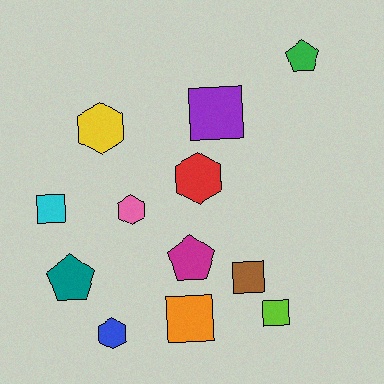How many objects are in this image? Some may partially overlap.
There are 12 objects.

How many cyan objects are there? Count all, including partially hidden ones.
There is 1 cyan object.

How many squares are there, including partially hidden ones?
There are 5 squares.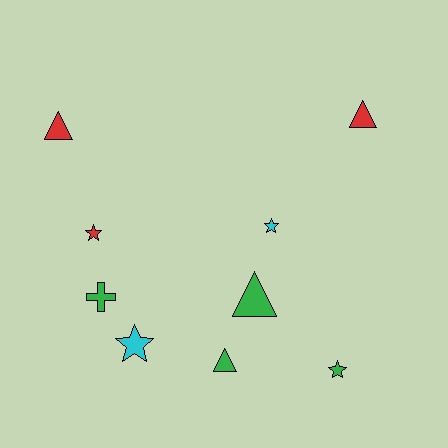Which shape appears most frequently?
Triangle, with 4 objects.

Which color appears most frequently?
Green, with 4 objects.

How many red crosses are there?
There are no red crosses.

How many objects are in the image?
There are 9 objects.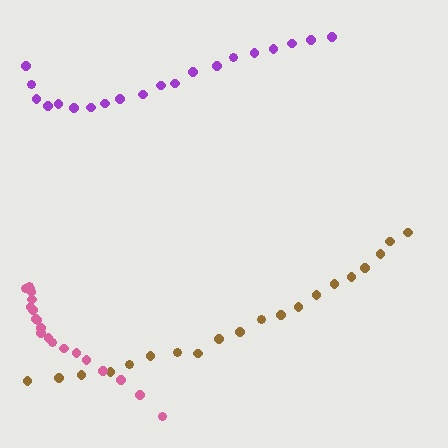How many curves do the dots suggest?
There are 3 distinct paths.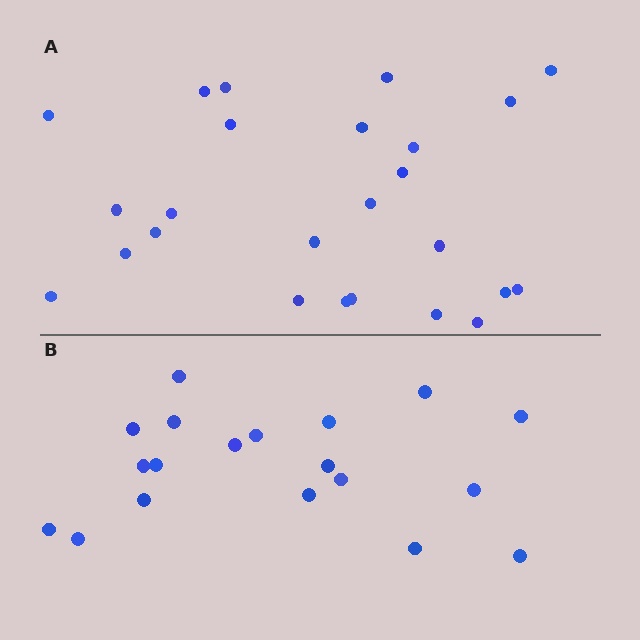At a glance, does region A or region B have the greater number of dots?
Region A (the top region) has more dots.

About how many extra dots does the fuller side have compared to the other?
Region A has about 6 more dots than region B.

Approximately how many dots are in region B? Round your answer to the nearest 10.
About 20 dots. (The exact count is 19, which rounds to 20.)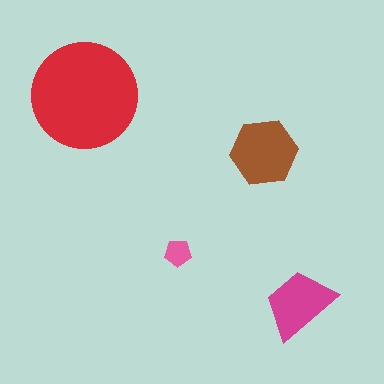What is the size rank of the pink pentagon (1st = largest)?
4th.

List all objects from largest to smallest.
The red circle, the brown hexagon, the magenta trapezoid, the pink pentagon.